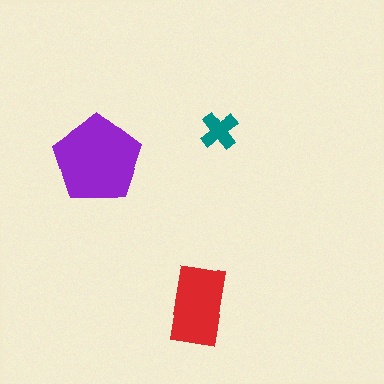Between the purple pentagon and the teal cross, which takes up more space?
The purple pentagon.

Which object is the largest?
The purple pentagon.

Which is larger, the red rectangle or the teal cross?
The red rectangle.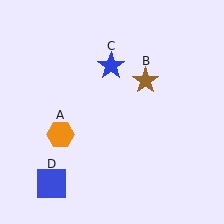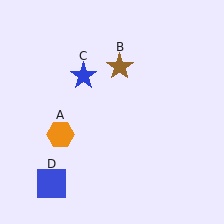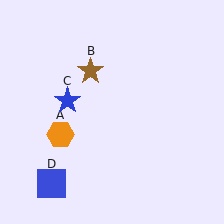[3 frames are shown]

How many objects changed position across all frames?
2 objects changed position: brown star (object B), blue star (object C).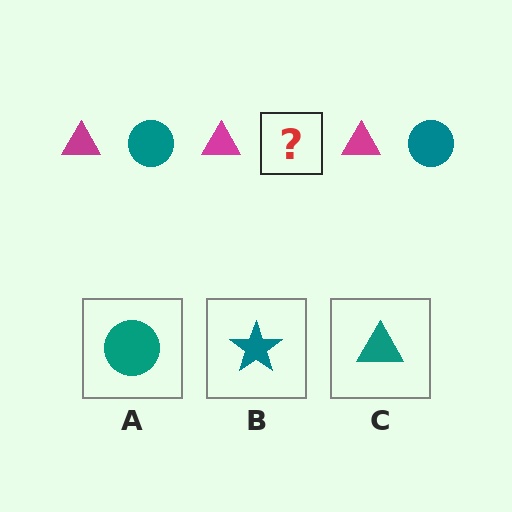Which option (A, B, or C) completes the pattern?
A.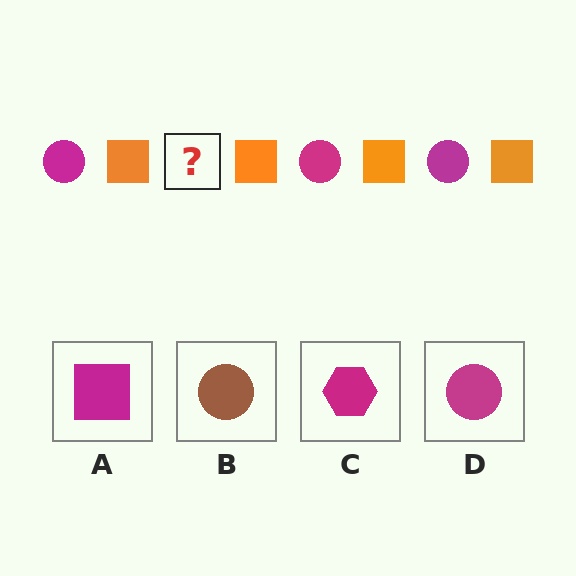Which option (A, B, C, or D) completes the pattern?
D.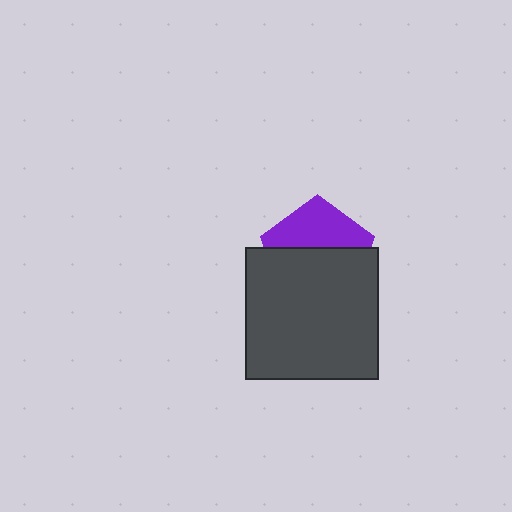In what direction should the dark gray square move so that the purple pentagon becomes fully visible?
The dark gray square should move down. That is the shortest direction to clear the overlap and leave the purple pentagon fully visible.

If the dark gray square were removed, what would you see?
You would see the complete purple pentagon.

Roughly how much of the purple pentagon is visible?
A small part of it is visible (roughly 42%).